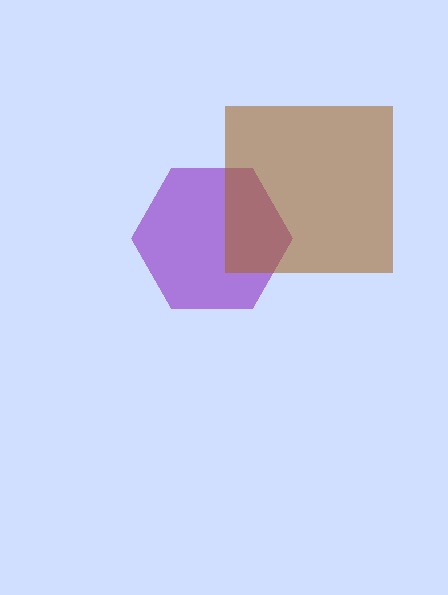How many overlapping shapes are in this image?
There are 2 overlapping shapes in the image.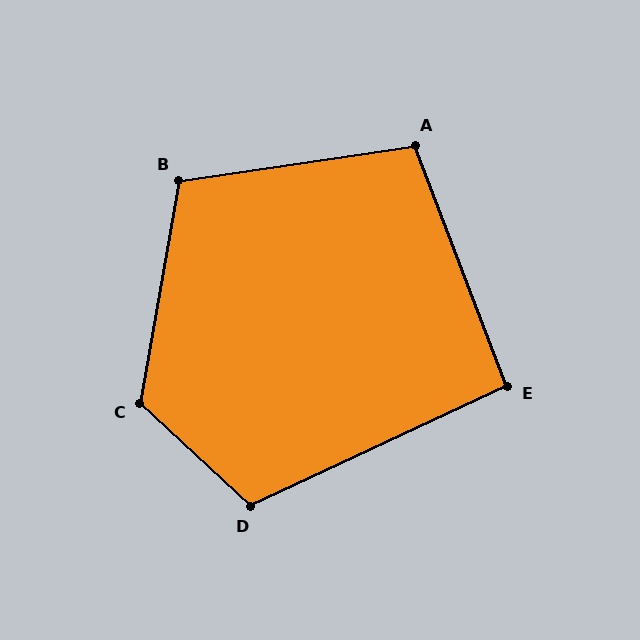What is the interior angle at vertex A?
Approximately 103 degrees (obtuse).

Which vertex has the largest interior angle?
C, at approximately 123 degrees.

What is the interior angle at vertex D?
Approximately 112 degrees (obtuse).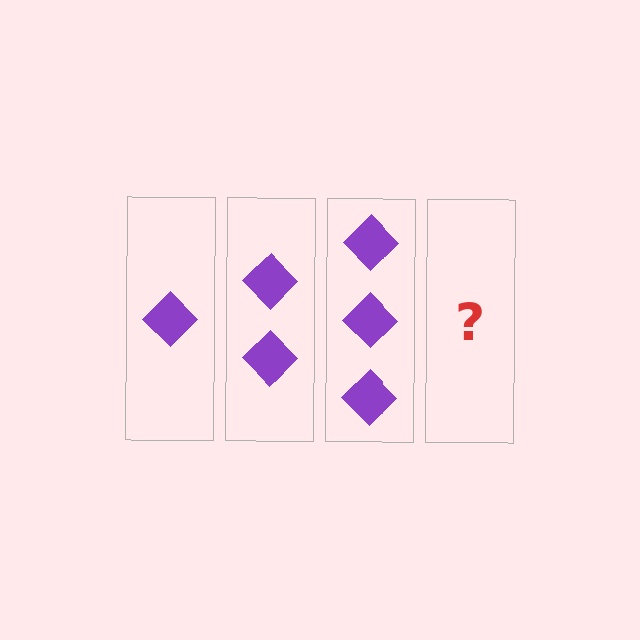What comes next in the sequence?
The next element should be 4 diamonds.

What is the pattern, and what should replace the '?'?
The pattern is that each step adds one more diamond. The '?' should be 4 diamonds.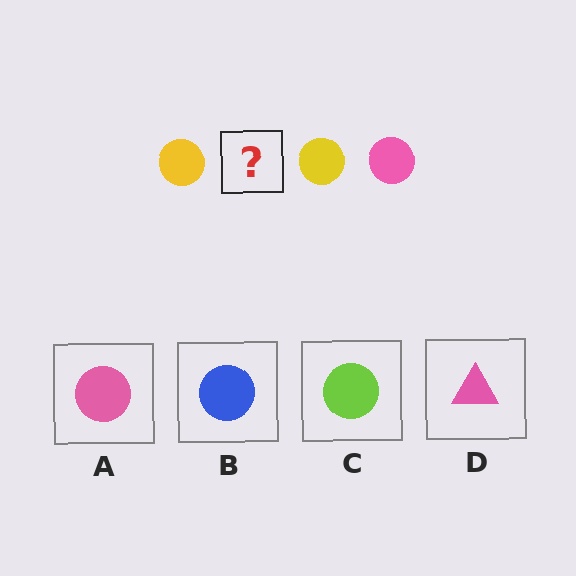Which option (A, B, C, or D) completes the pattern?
A.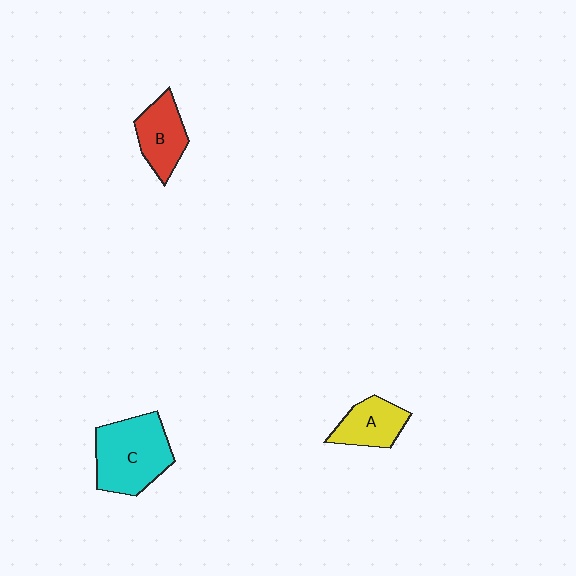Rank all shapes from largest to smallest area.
From largest to smallest: C (cyan), B (red), A (yellow).